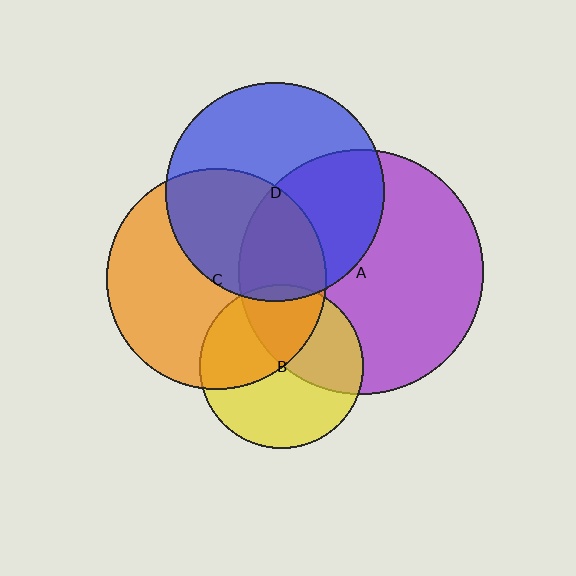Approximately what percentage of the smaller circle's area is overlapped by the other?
Approximately 45%.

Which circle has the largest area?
Circle A (purple).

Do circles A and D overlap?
Yes.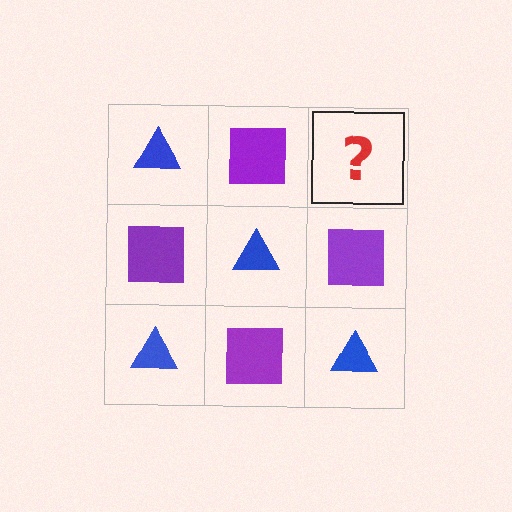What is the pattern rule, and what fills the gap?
The rule is that it alternates blue triangle and purple square in a checkerboard pattern. The gap should be filled with a blue triangle.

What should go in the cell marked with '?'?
The missing cell should contain a blue triangle.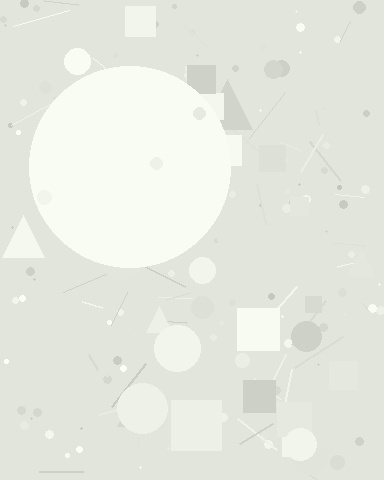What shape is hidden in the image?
A circle is hidden in the image.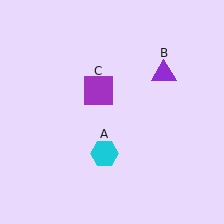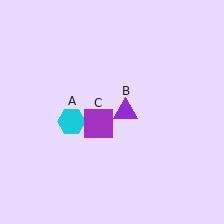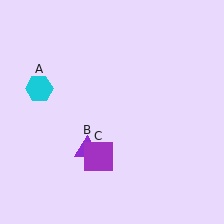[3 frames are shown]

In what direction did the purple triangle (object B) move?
The purple triangle (object B) moved down and to the left.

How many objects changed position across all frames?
3 objects changed position: cyan hexagon (object A), purple triangle (object B), purple square (object C).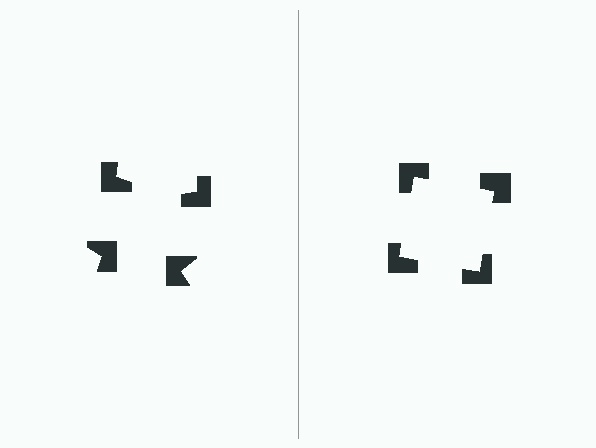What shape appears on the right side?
An illusory square.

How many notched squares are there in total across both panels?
8 — 4 on each side.